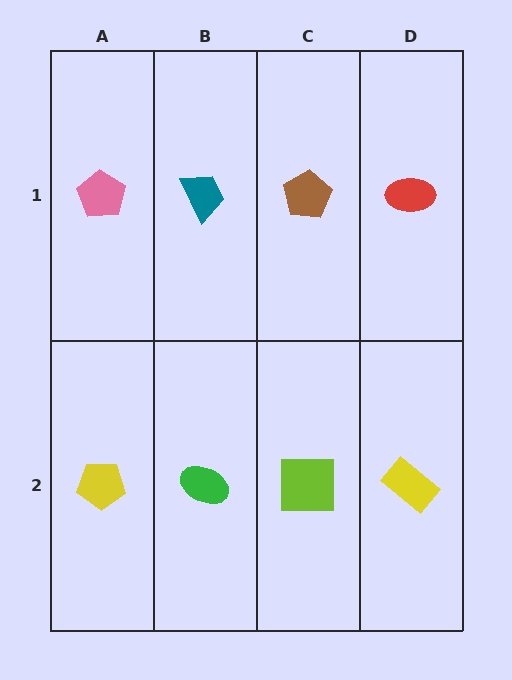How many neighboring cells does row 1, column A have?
2.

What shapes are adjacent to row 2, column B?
A teal trapezoid (row 1, column B), a yellow pentagon (row 2, column A), a lime square (row 2, column C).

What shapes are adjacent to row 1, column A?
A yellow pentagon (row 2, column A), a teal trapezoid (row 1, column B).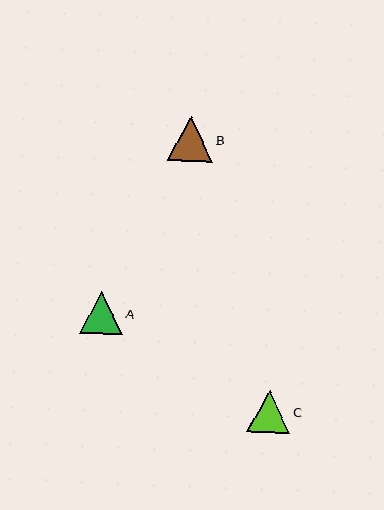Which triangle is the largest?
Triangle B is the largest with a size of approximately 45 pixels.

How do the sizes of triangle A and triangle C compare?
Triangle A and triangle C are approximately the same size.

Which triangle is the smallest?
Triangle C is the smallest with a size of approximately 43 pixels.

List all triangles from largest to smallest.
From largest to smallest: B, A, C.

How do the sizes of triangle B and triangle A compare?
Triangle B and triangle A are approximately the same size.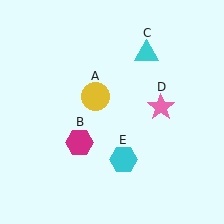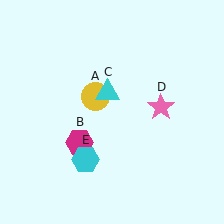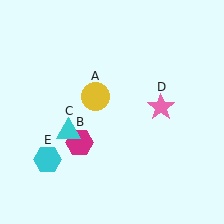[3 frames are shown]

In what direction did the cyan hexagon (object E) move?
The cyan hexagon (object E) moved left.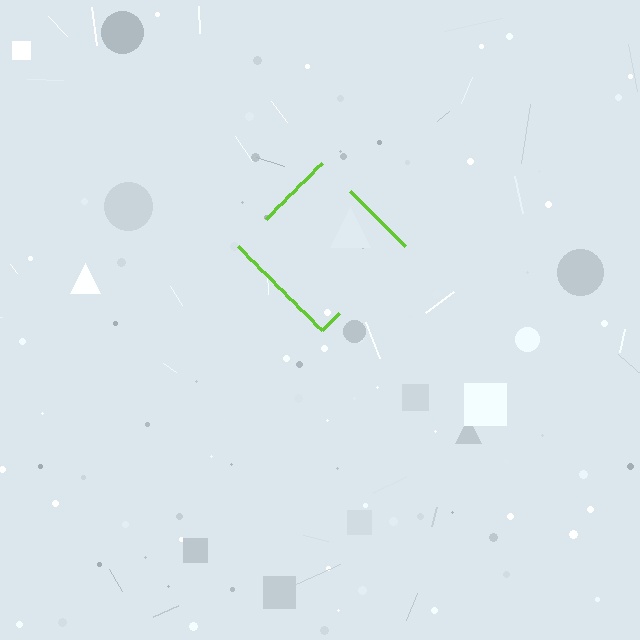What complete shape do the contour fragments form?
The contour fragments form a diamond.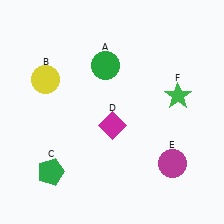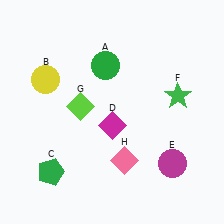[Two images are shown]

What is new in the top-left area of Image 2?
A lime diamond (G) was added in the top-left area of Image 2.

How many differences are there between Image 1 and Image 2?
There are 2 differences between the two images.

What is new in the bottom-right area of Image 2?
A pink diamond (H) was added in the bottom-right area of Image 2.